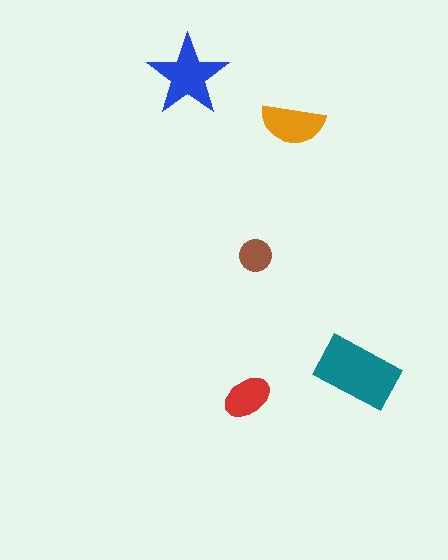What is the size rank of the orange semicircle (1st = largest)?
3rd.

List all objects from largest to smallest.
The teal rectangle, the blue star, the orange semicircle, the red ellipse, the brown circle.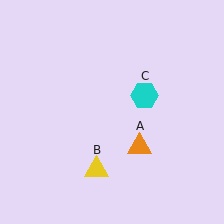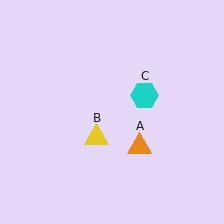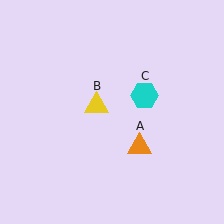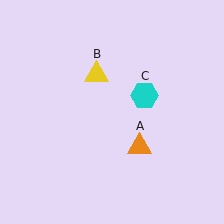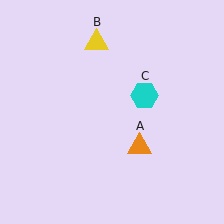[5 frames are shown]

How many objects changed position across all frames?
1 object changed position: yellow triangle (object B).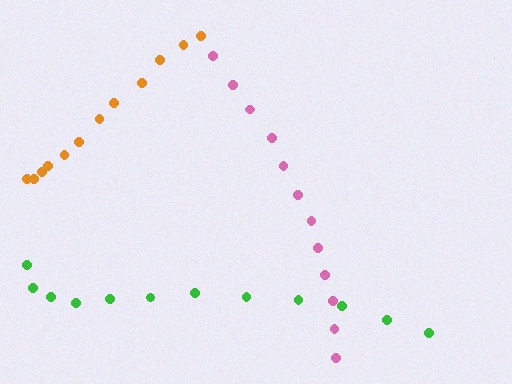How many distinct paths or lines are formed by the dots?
There are 3 distinct paths.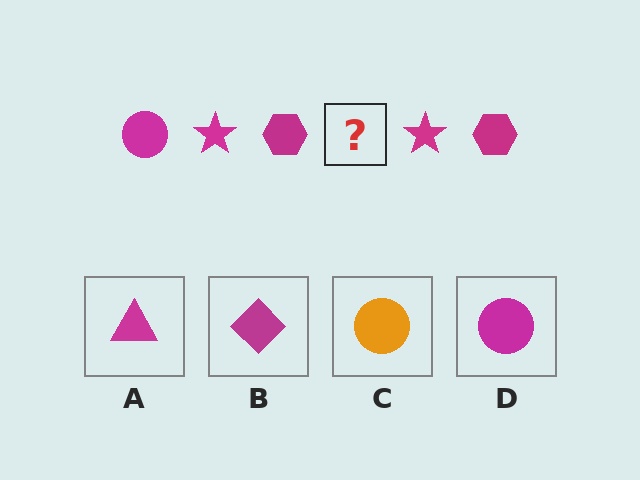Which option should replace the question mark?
Option D.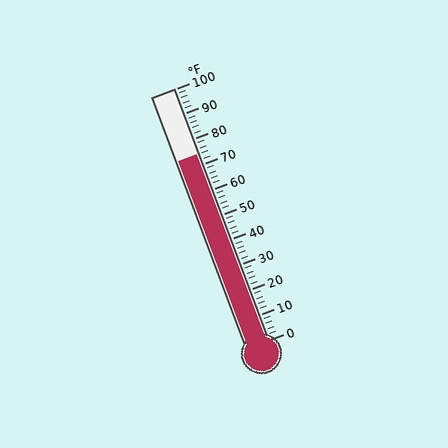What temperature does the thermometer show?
The thermometer shows approximately 74°F.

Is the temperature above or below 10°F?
The temperature is above 10°F.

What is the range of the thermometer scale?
The thermometer scale ranges from 0°F to 100°F.